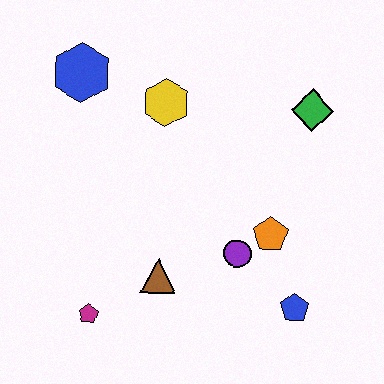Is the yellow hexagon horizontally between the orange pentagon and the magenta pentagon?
Yes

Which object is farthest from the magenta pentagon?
The green diamond is farthest from the magenta pentagon.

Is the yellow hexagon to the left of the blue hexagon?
No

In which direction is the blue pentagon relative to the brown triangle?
The blue pentagon is to the right of the brown triangle.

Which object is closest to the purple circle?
The orange pentagon is closest to the purple circle.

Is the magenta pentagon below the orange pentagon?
Yes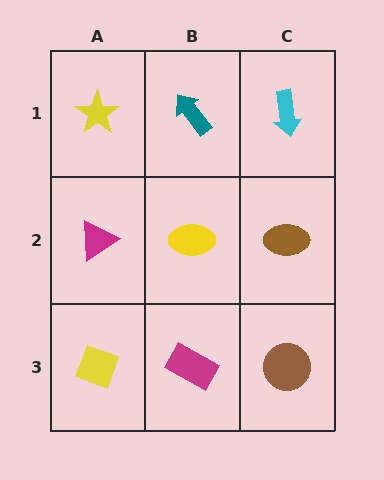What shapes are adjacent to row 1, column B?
A yellow ellipse (row 2, column B), a yellow star (row 1, column A), a cyan arrow (row 1, column C).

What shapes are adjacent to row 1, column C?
A brown ellipse (row 2, column C), a teal arrow (row 1, column B).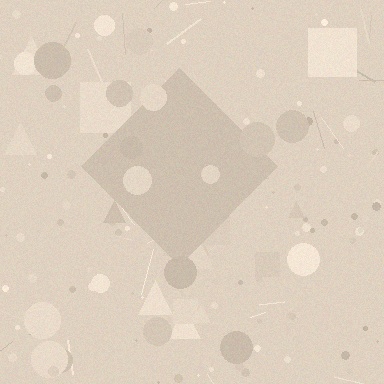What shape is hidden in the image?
A diamond is hidden in the image.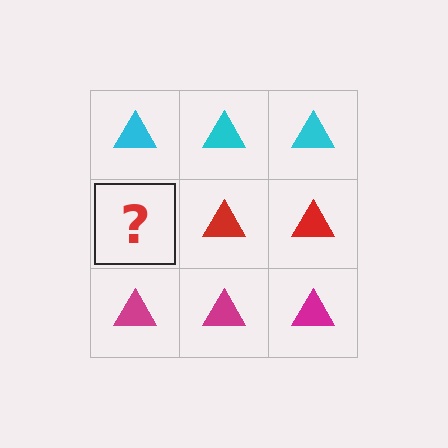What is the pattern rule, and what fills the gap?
The rule is that each row has a consistent color. The gap should be filled with a red triangle.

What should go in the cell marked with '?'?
The missing cell should contain a red triangle.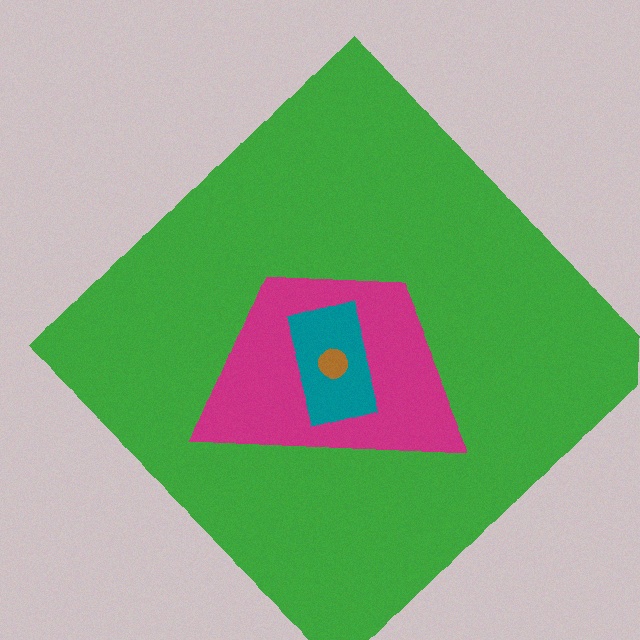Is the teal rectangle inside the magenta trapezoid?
Yes.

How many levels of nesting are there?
4.